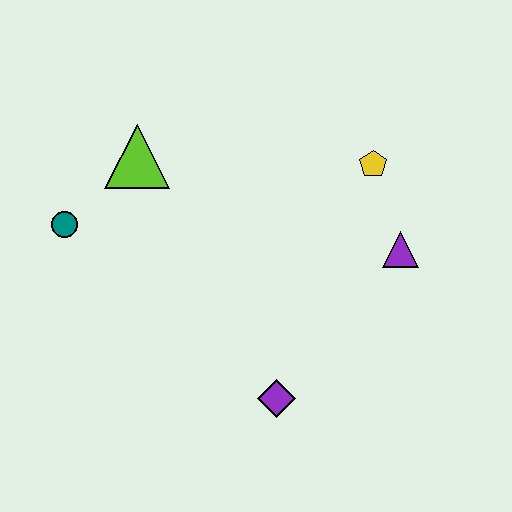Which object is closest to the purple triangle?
The yellow pentagon is closest to the purple triangle.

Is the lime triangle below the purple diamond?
No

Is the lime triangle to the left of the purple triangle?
Yes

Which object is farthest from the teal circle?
The purple triangle is farthest from the teal circle.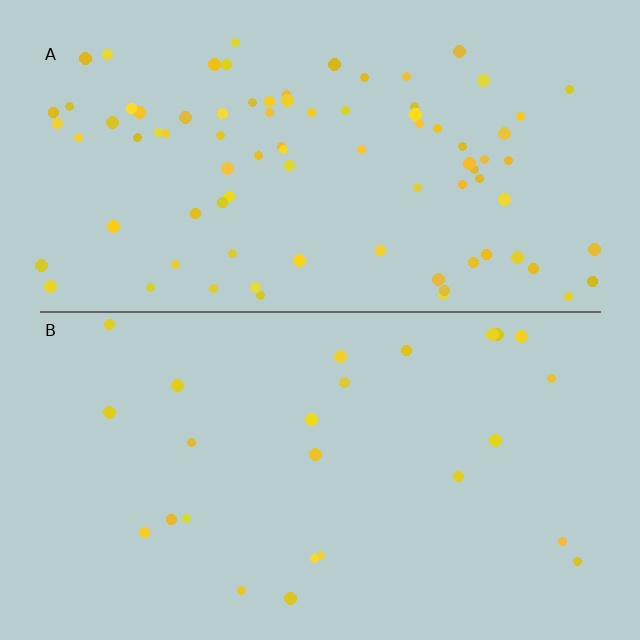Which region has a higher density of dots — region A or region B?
A (the top).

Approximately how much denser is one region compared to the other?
Approximately 3.4× — region A over region B.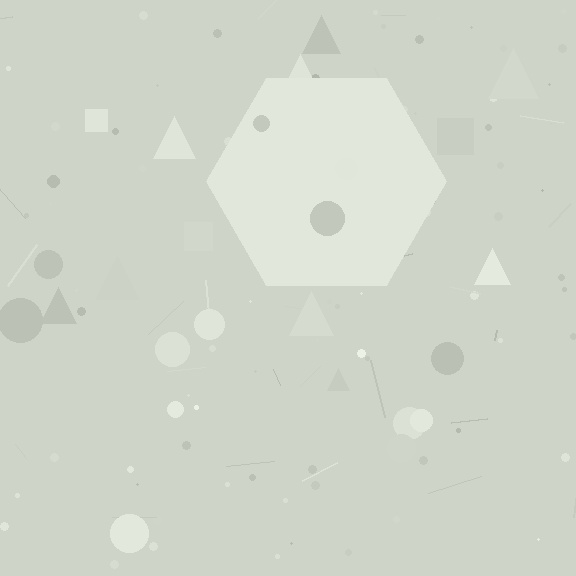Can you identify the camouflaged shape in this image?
The camouflaged shape is a hexagon.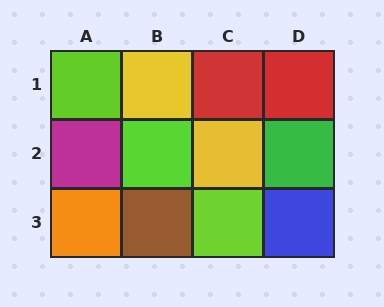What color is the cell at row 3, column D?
Blue.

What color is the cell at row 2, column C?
Yellow.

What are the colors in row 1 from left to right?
Lime, yellow, red, red.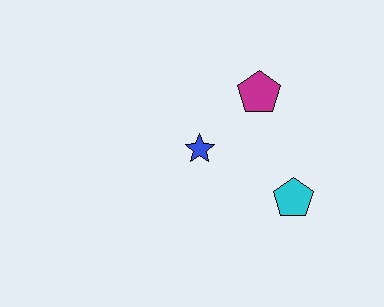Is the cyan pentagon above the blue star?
No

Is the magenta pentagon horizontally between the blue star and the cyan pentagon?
Yes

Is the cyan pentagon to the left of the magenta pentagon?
No